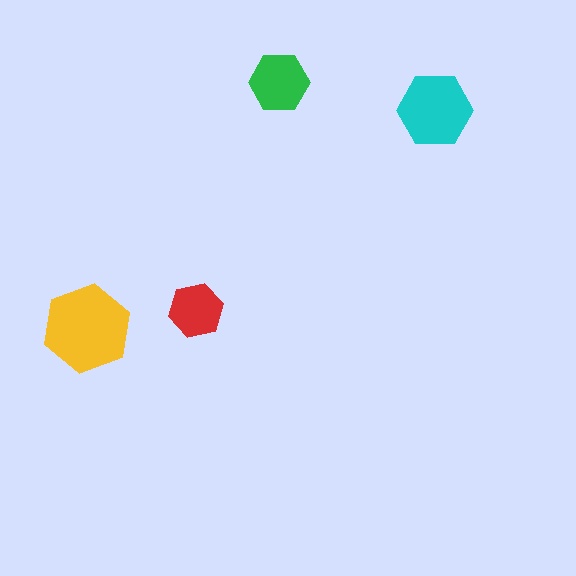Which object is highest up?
The green hexagon is topmost.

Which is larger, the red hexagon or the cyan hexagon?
The cyan one.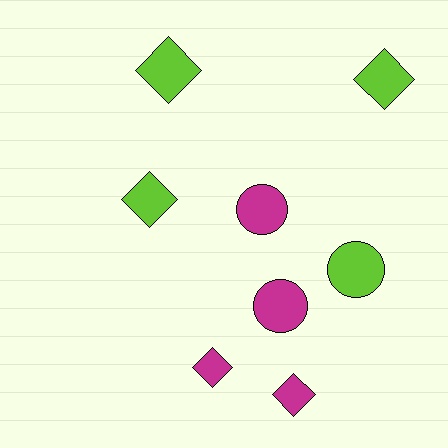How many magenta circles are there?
There are 2 magenta circles.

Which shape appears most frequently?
Diamond, with 5 objects.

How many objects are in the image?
There are 8 objects.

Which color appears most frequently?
Magenta, with 4 objects.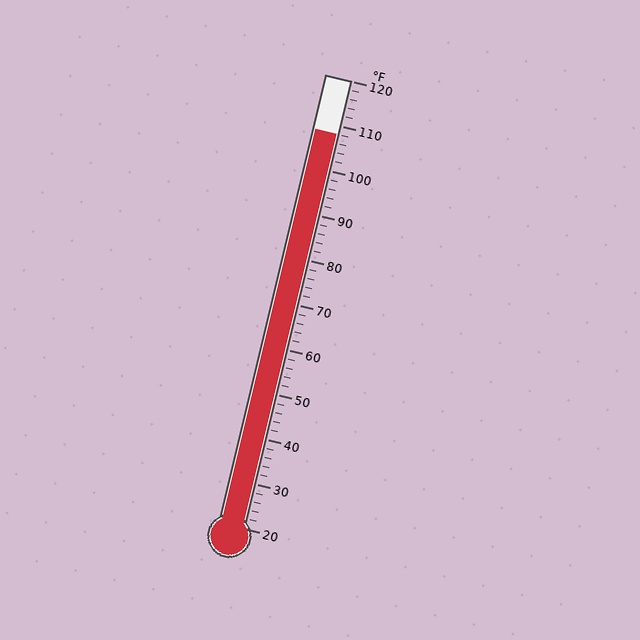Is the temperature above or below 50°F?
The temperature is above 50°F.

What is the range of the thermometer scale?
The thermometer scale ranges from 20°F to 120°F.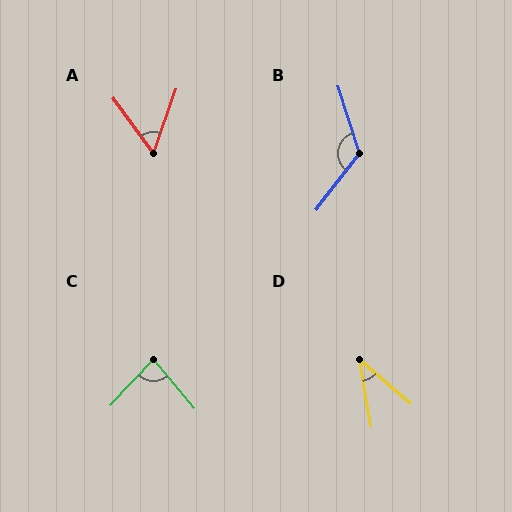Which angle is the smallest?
D, at approximately 39 degrees.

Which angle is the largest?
B, at approximately 125 degrees.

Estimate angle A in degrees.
Approximately 55 degrees.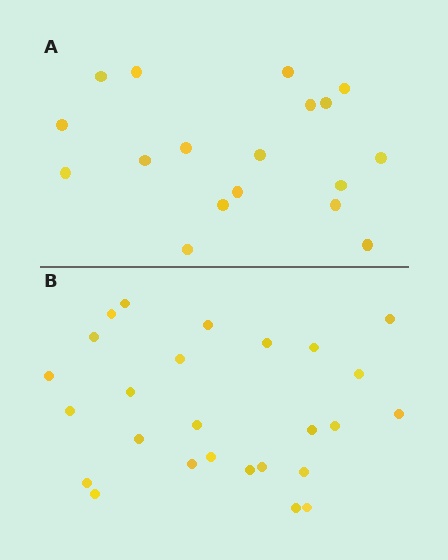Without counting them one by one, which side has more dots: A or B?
Region B (the bottom region) has more dots.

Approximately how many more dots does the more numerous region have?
Region B has roughly 8 or so more dots than region A.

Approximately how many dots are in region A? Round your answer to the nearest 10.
About 20 dots. (The exact count is 18, which rounds to 20.)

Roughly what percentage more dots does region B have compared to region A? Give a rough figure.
About 45% more.